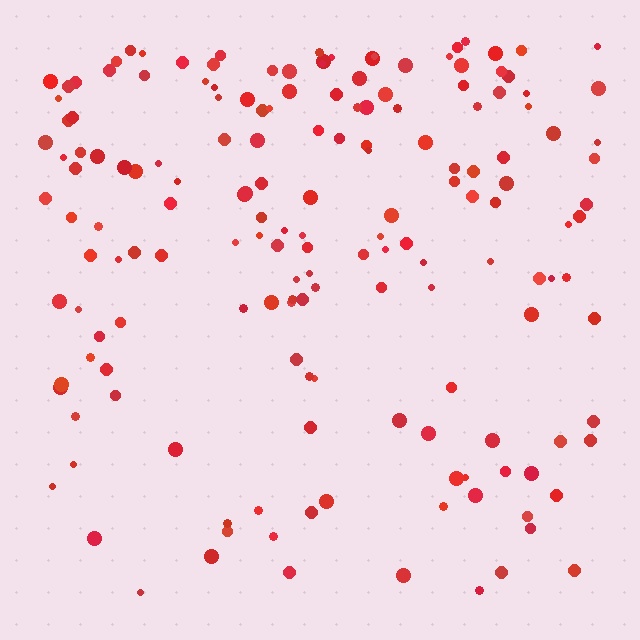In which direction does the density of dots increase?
From bottom to top, with the top side densest.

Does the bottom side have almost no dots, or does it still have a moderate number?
Still a moderate number, just noticeably fewer than the top.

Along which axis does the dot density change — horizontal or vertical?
Vertical.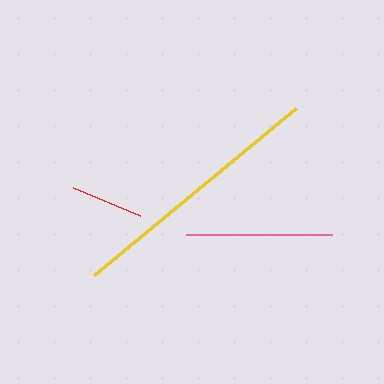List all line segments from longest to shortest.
From longest to shortest: yellow, pink, red.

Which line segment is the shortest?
The red line is the shortest at approximately 73 pixels.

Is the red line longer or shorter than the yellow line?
The yellow line is longer than the red line.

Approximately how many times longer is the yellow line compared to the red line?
The yellow line is approximately 3.6 times the length of the red line.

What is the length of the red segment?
The red segment is approximately 73 pixels long.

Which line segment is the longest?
The yellow line is the longest at approximately 263 pixels.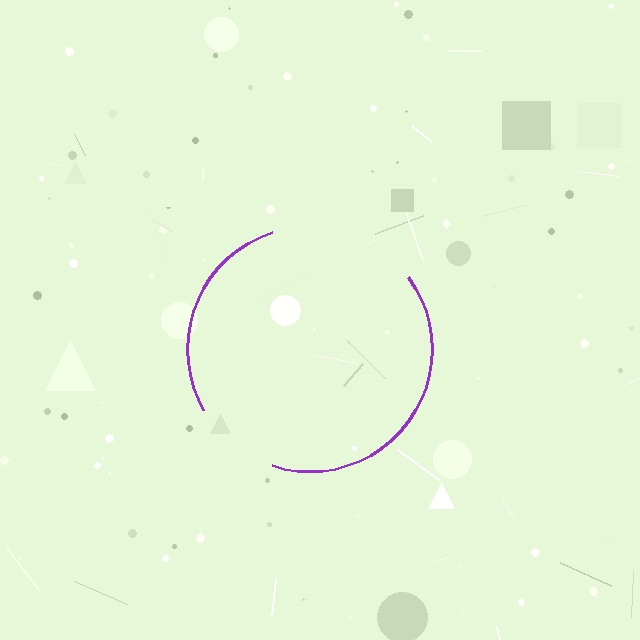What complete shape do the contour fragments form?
The contour fragments form a circle.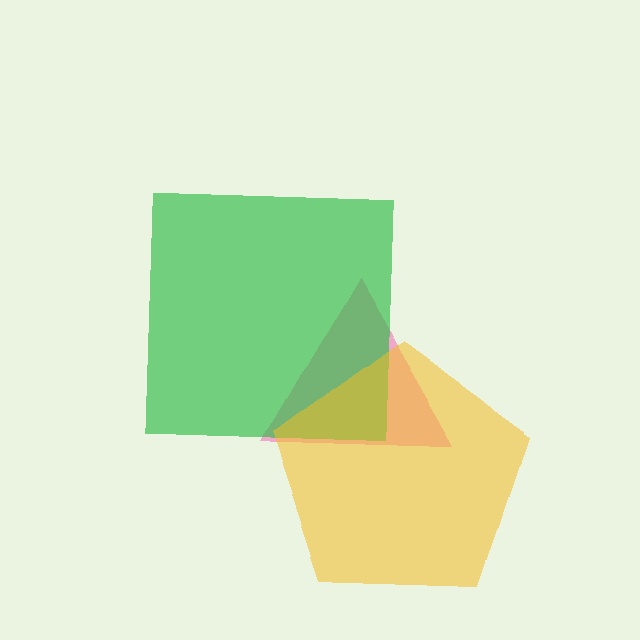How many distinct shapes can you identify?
There are 3 distinct shapes: a pink triangle, a green square, a yellow pentagon.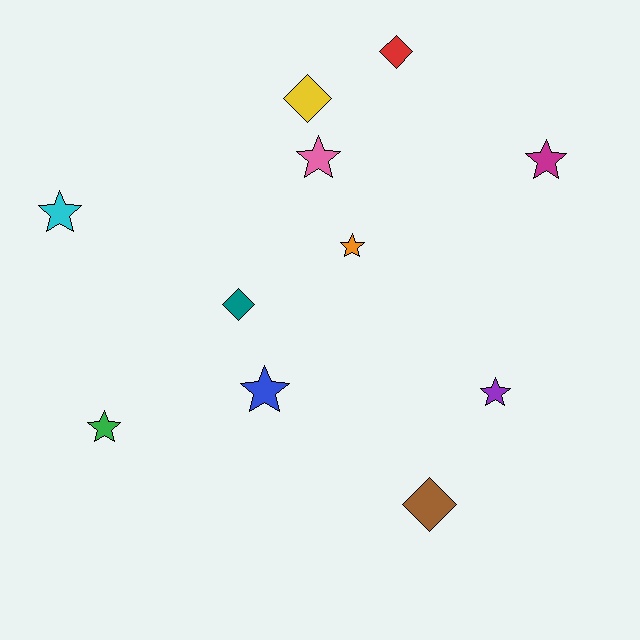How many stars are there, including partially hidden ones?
There are 7 stars.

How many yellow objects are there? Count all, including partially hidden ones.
There is 1 yellow object.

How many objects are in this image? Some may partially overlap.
There are 11 objects.